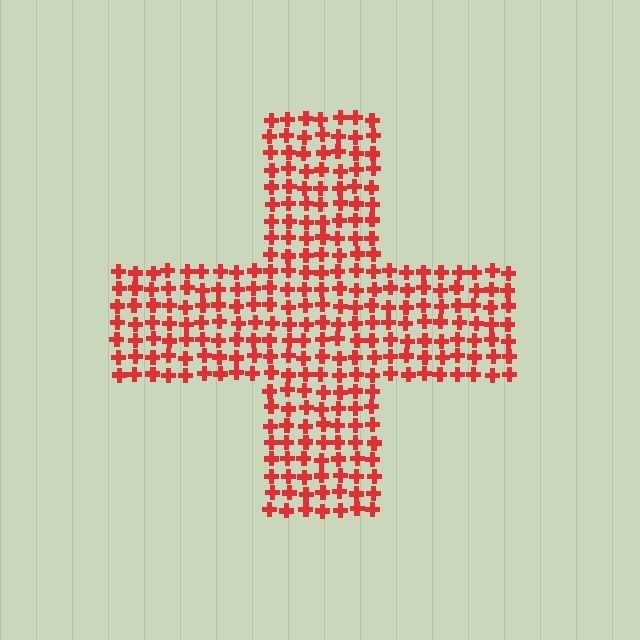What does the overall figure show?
The overall figure shows a cross.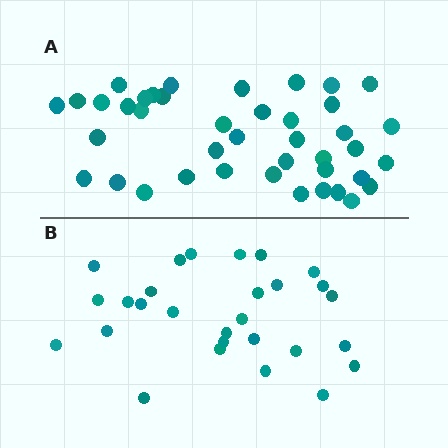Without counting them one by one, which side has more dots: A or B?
Region A (the top region) has more dots.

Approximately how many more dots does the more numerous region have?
Region A has approximately 15 more dots than region B.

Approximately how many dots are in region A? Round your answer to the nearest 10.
About 40 dots. (The exact count is 41, which rounds to 40.)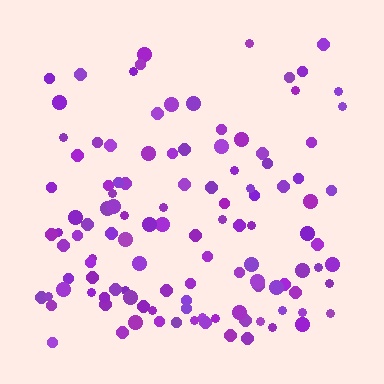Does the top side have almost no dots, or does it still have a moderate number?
Still a moderate number, just noticeably fewer than the bottom.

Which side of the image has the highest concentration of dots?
The bottom.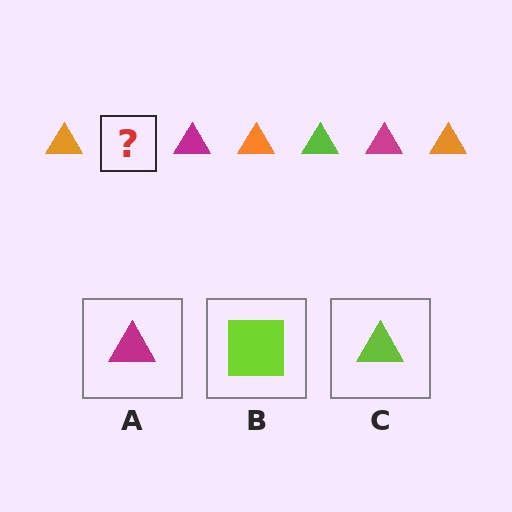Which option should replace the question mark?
Option C.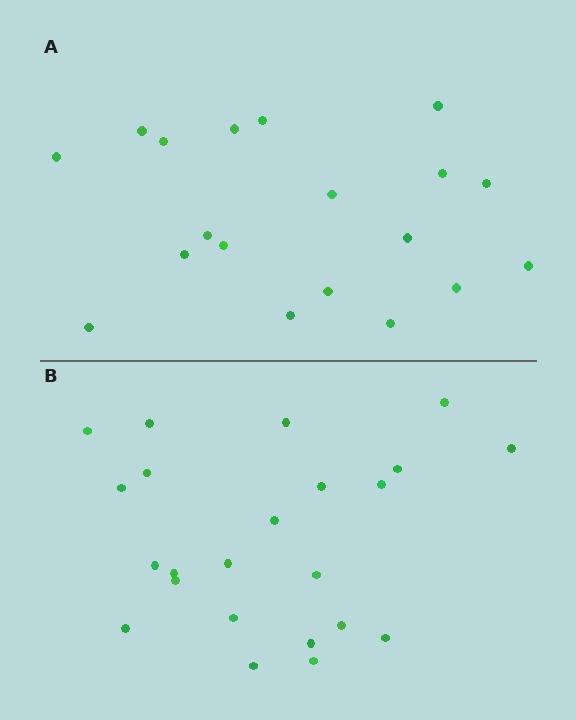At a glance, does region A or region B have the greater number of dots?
Region B (the bottom region) has more dots.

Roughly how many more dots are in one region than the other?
Region B has about 4 more dots than region A.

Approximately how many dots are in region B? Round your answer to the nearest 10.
About 20 dots. (The exact count is 23, which rounds to 20.)